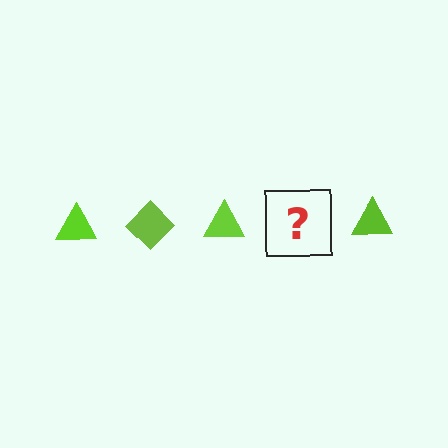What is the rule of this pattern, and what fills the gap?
The rule is that the pattern cycles through triangle, diamond shapes in lime. The gap should be filled with a lime diamond.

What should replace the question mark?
The question mark should be replaced with a lime diamond.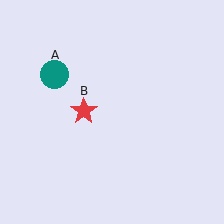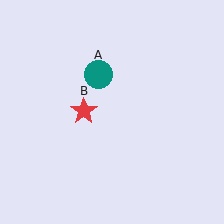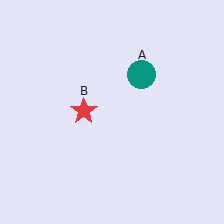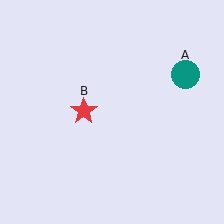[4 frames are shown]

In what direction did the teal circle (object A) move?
The teal circle (object A) moved right.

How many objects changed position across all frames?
1 object changed position: teal circle (object A).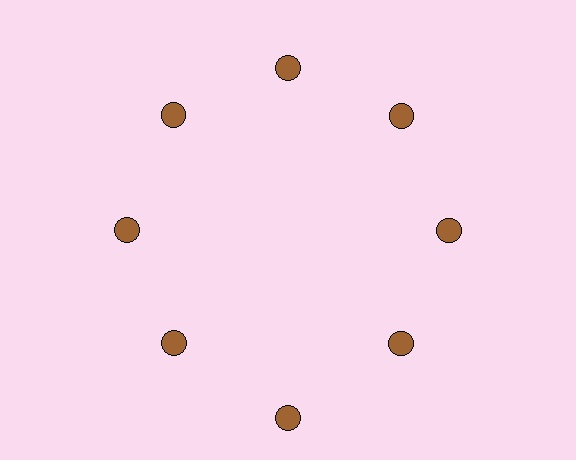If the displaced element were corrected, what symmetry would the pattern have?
It would have 8-fold rotational symmetry — the pattern would map onto itself every 45 degrees.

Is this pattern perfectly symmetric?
No. The 8 brown circles are arranged in a ring, but one element near the 6 o'clock position is pushed outward from the center, breaking the 8-fold rotational symmetry.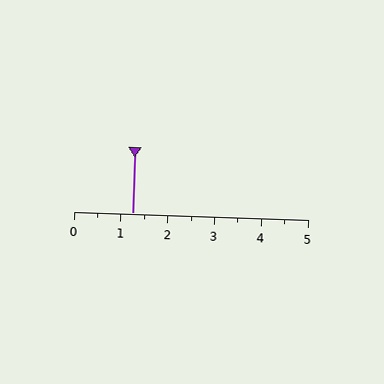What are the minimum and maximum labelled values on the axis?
The axis runs from 0 to 5.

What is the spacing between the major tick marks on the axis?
The major ticks are spaced 1 apart.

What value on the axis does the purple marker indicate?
The marker indicates approximately 1.2.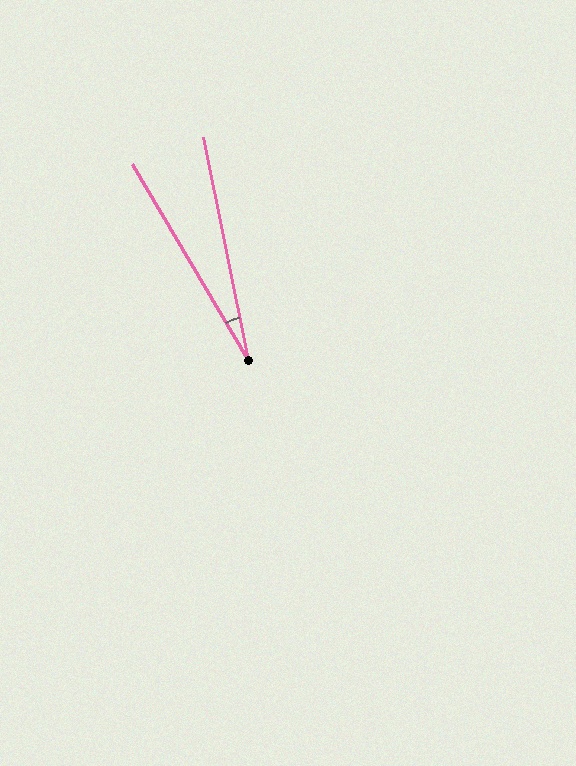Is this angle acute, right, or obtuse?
It is acute.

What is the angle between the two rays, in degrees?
Approximately 19 degrees.